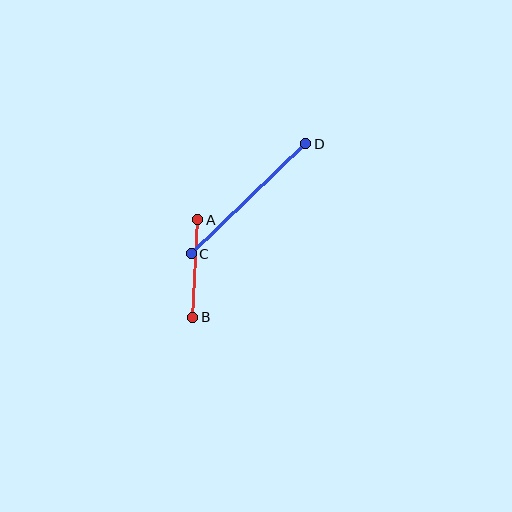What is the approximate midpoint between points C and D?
The midpoint is at approximately (248, 199) pixels.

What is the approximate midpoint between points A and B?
The midpoint is at approximately (195, 269) pixels.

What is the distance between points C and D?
The distance is approximately 159 pixels.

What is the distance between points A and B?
The distance is approximately 98 pixels.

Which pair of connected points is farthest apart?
Points C and D are farthest apart.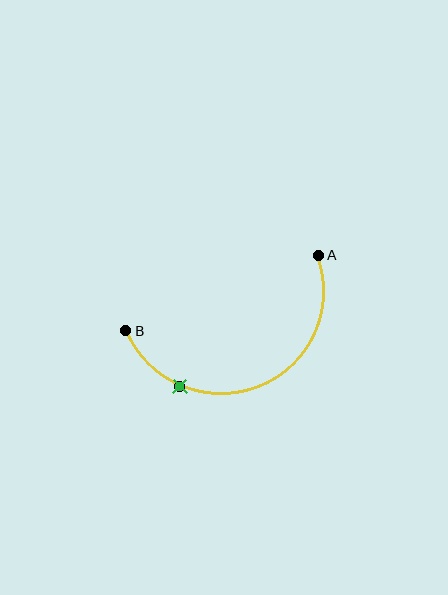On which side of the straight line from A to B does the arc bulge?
The arc bulges below the straight line connecting A and B.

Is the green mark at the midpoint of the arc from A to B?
No. The green mark lies on the arc but is closer to endpoint B. The arc midpoint would be at the point on the curve equidistant along the arc from both A and B.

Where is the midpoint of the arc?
The arc midpoint is the point on the curve farthest from the straight line joining A and B. It sits below that line.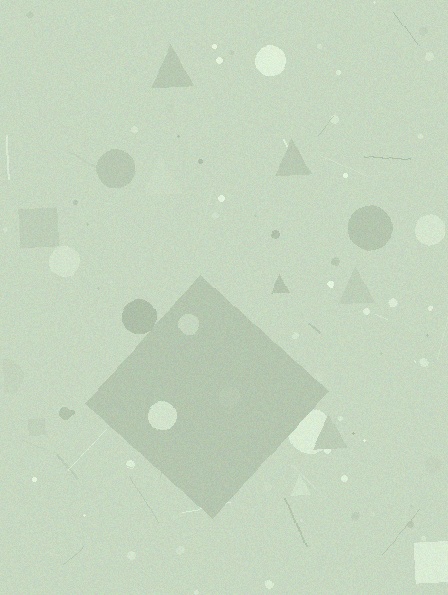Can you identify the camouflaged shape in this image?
The camouflaged shape is a diamond.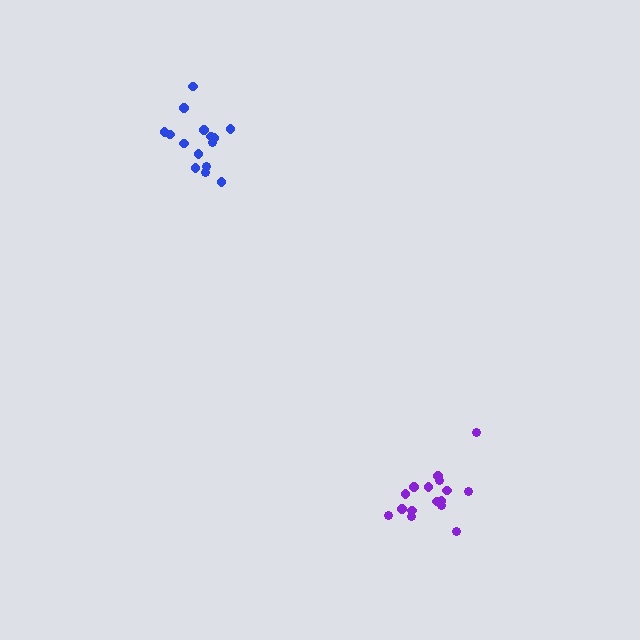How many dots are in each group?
Group 1: 15 dots, Group 2: 17 dots (32 total).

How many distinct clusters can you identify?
There are 2 distinct clusters.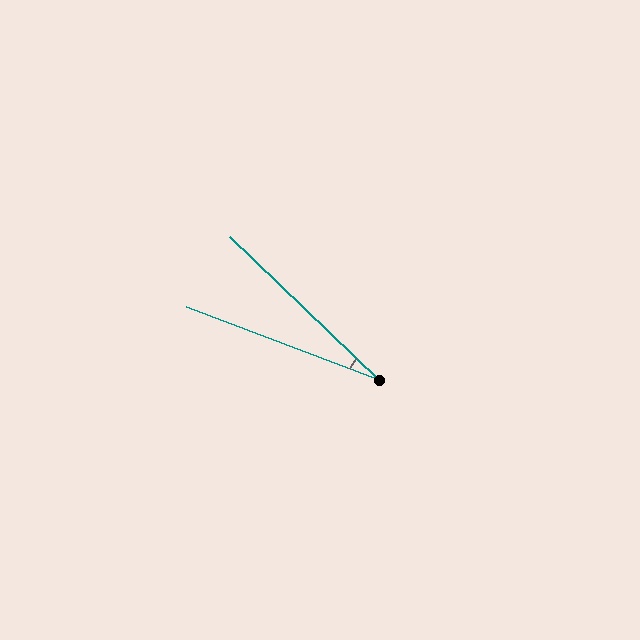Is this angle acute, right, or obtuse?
It is acute.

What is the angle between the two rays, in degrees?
Approximately 23 degrees.